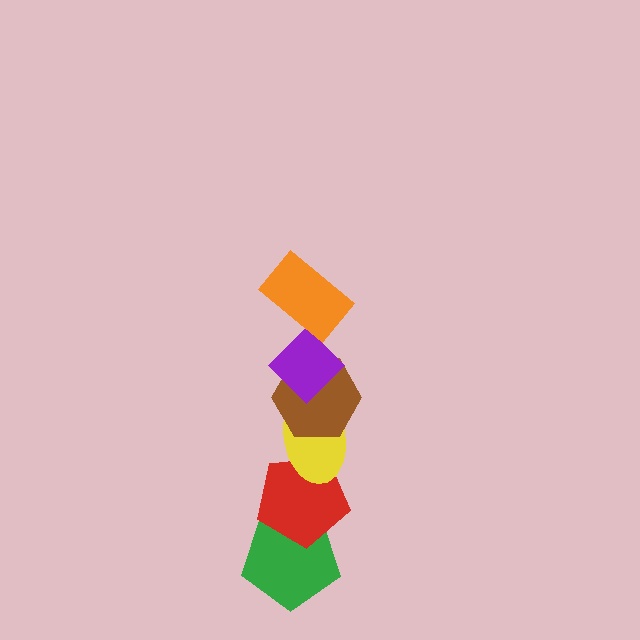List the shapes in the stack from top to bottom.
From top to bottom: the orange rectangle, the purple diamond, the brown hexagon, the yellow ellipse, the red pentagon, the green pentagon.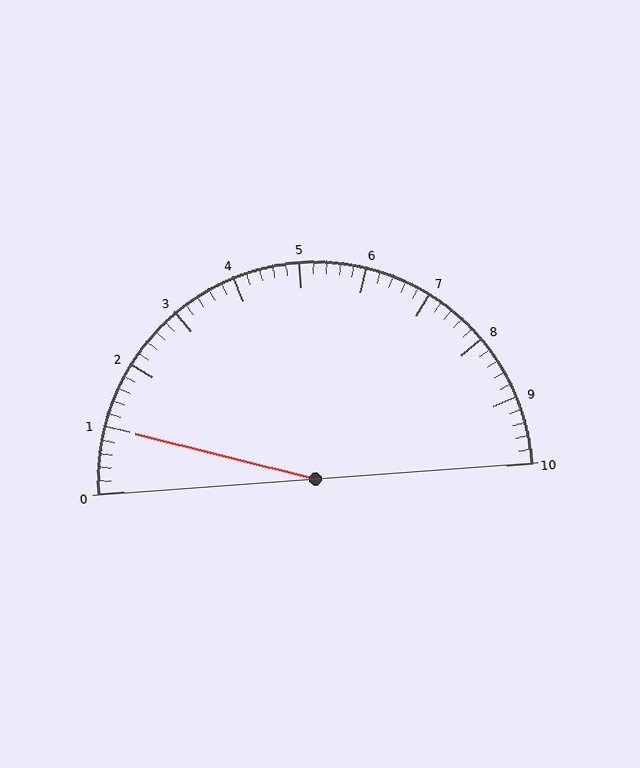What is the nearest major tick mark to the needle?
The nearest major tick mark is 1.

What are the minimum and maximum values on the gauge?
The gauge ranges from 0 to 10.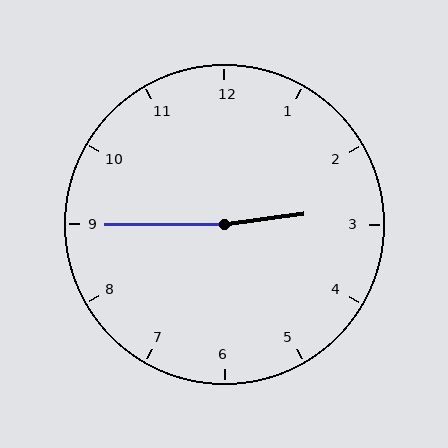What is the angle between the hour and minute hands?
Approximately 172 degrees.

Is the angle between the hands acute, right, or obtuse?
It is obtuse.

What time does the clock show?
2:45.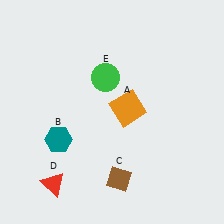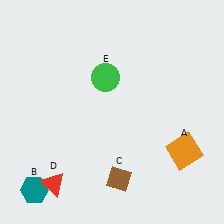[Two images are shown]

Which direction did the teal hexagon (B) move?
The teal hexagon (B) moved down.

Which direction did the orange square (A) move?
The orange square (A) moved right.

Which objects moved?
The objects that moved are: the orange square (A), the teal hexagon (B).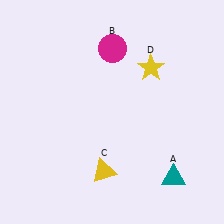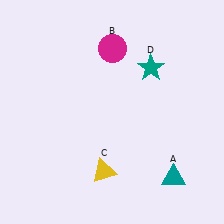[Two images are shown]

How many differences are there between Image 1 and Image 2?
There is 1 difference between the two images.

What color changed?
The star (D) changed from yellow in Image 1 to teal in Image 2.